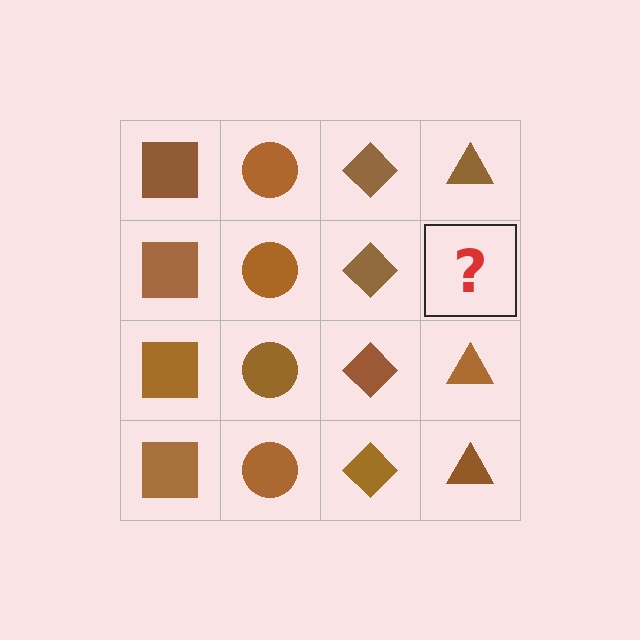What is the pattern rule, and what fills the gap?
The rule is that each column has a consistent shape. The gap should be filled with a brown triangle.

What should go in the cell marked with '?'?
The missing cell should contain a brown triangle.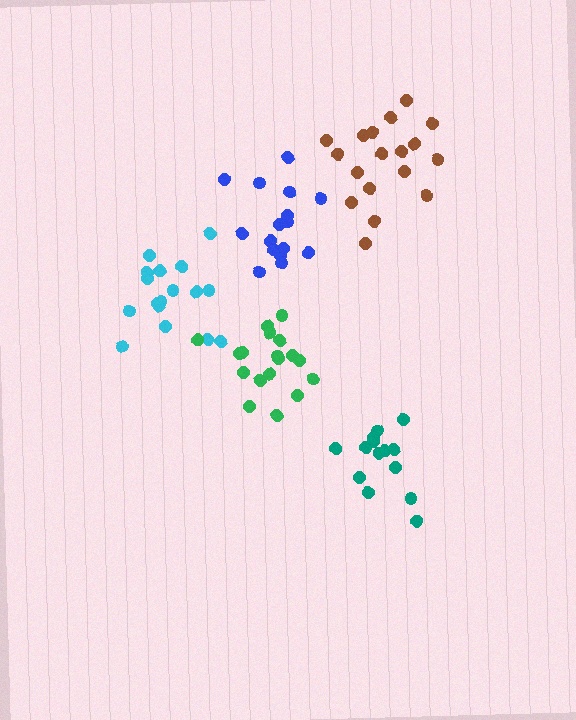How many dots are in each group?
Group 1: 17 dots, Group 2: 18 dots, Group 3: 16 dots, Group 4: 18 dots, Group 5: 14 dots (83 total).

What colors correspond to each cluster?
The clusters are colored: cyan, green, blue, brown, teal.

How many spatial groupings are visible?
There are 5 spatial groupings.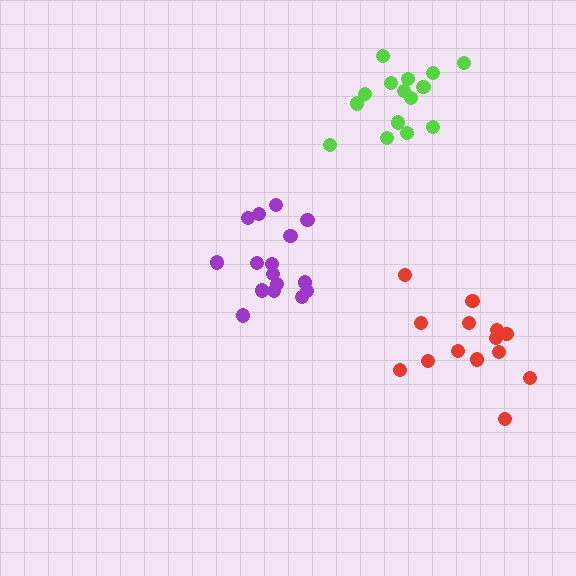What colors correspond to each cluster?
The clusters are colored: red, lime, purple.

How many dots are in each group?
Group 1: 14 dots, Group 2: 15 dots, Group 3: 16 dots (45 total).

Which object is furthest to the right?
The red cluster is rightmost.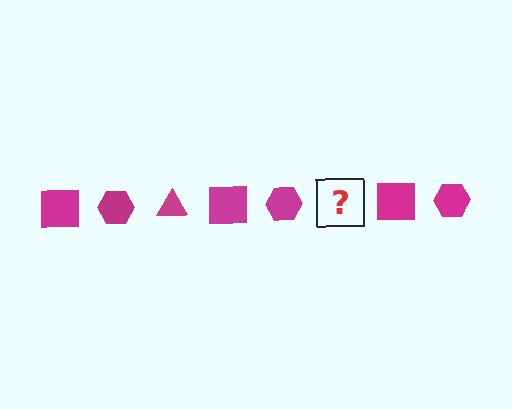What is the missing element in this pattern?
The missing element is a magenta triangle.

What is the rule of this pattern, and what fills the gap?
The rule is that the pattern cycles through square, hexagon, triangle shapes in magenta. The gap should be filled with a magenta triangle.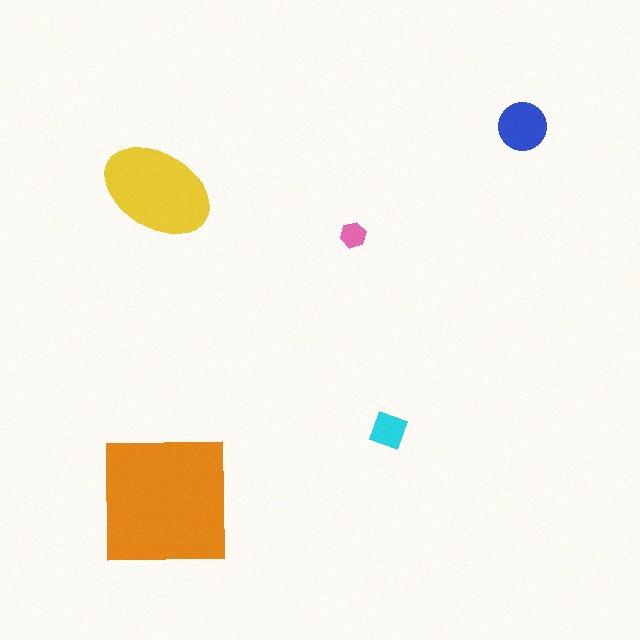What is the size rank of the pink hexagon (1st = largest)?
5th.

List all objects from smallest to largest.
The pink hexagon, the cyan diamond, the blue circle, the yellow ellipse, the orange square.